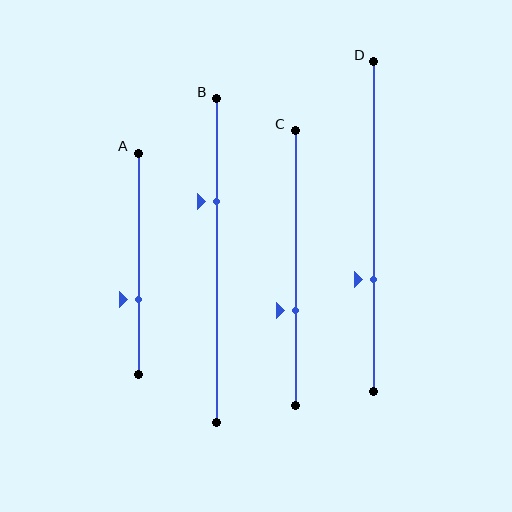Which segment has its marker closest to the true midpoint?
Segment C has its marker closest to the true midpoint.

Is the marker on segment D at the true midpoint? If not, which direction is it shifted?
No, the marker on segment D is shifted downward by about 16% of the segment length.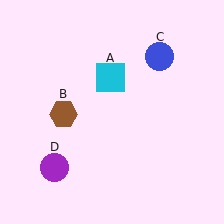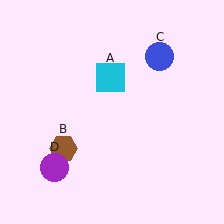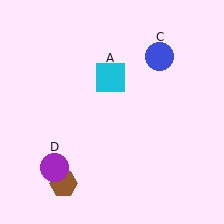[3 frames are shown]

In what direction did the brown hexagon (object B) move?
The brown hexagon (object B) moved down.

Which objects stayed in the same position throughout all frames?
Cyan square (object A) and blue circle (object C) and purple circle (object D) remained stationary.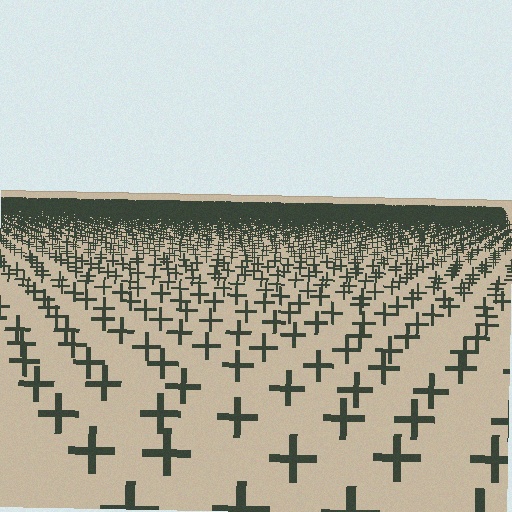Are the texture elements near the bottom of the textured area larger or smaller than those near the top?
Larger. Near the bottom, elements are closer to the viewer and appear at a bigger on-screen size.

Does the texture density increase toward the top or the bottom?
Density increases toward the top.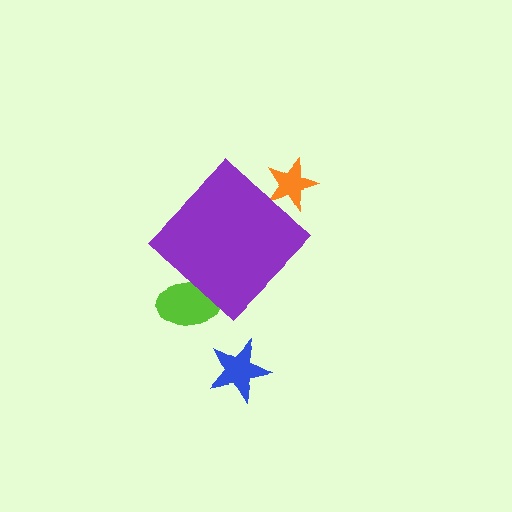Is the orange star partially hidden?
Yes, the orange star is partially hidden behind the purple diamond.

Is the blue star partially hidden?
No, the blue star is fully visible.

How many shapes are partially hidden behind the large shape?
2 shapes are partially hidden.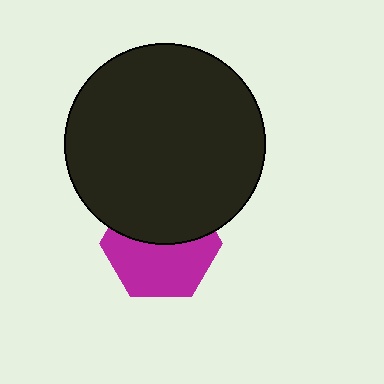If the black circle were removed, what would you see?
You would see the complete magenta hexagon.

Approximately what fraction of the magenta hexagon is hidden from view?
Roughly 45% of the magenta hexagon is hidden behind the black circle.